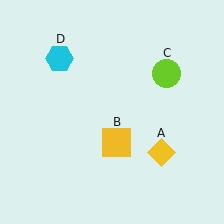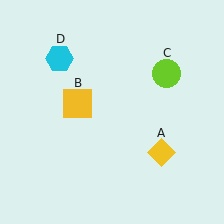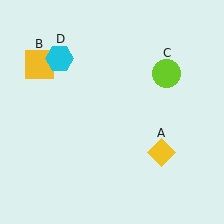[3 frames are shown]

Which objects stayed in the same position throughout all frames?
Yellow diamond (object A) and lime circle (object C) and cyan hexagon (object D) remained stationary.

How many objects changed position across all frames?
1 object changed position: yellow square (object B).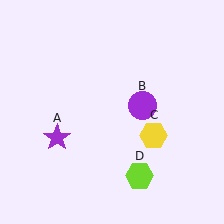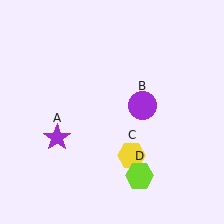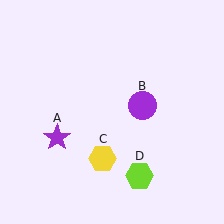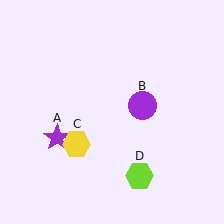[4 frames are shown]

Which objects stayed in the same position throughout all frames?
Purple star (object A) and purple circle (object B) and lime hexagon (object D) remained stationary.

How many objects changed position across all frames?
1 object changed position: yellow hexagon (object C).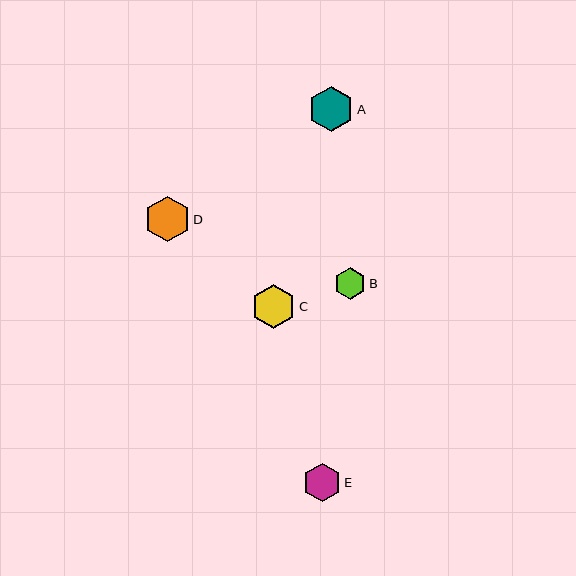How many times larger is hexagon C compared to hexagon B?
Hexagon C is approximately 1.4 times the size of hexagon B.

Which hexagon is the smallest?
Hexagon B is the smallest with a size of approximately 32 pixels.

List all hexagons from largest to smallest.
From largest to smallest: D, A, C, E, B.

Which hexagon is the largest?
Hexagon D is the largest with a size of approximately 45 pixels.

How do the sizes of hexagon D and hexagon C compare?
Hexagon D and hexagon C are approximately the same size.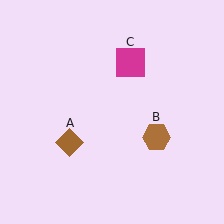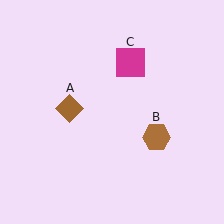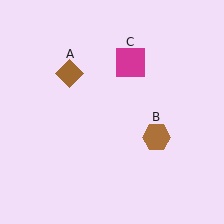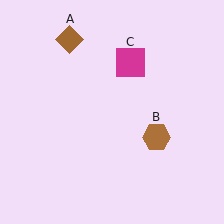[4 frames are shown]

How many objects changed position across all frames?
1 object changed position: brown diamond (object A).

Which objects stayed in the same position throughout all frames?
Brown hexagon (object B) and magenta square (object C) remained stationary.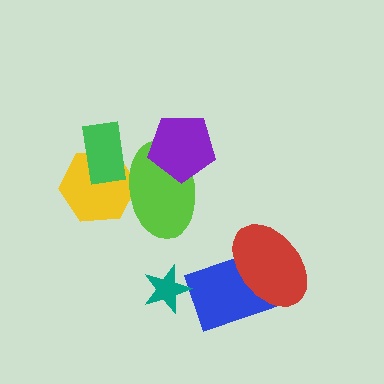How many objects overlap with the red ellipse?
1 object overlaps with the red ellipse.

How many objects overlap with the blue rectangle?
1 object overlaps with the blue rectangle.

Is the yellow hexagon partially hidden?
Yes, it is partially covered by another shape.